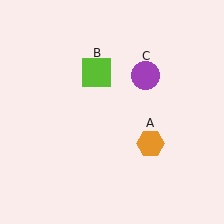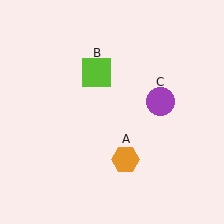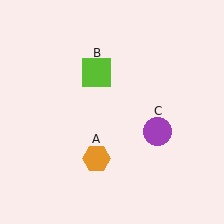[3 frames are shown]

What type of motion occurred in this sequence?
The orange hexagon (object A), purple circle (object C) rotated clockwise around the center of the scene.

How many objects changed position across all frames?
2 objects changed position: orange hexagon (object A), purple circle (object C).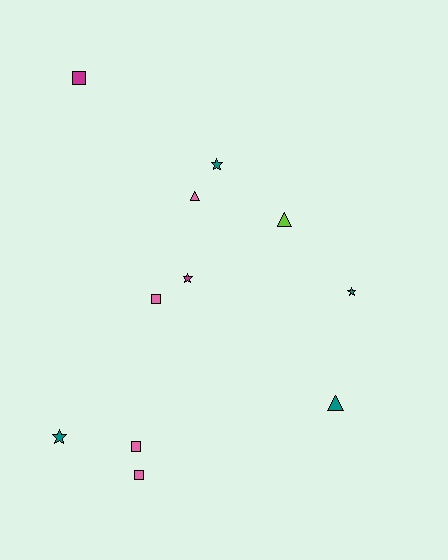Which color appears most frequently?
Teal, with 4 objects.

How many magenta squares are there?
There is 1 magenta square.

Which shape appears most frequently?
Square, with 4 objects.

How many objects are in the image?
There are 11 objects.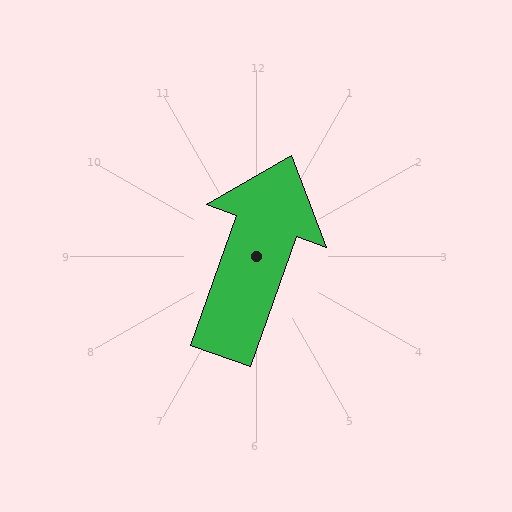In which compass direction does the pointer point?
North.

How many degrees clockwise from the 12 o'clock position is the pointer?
Approximately 20 degrees.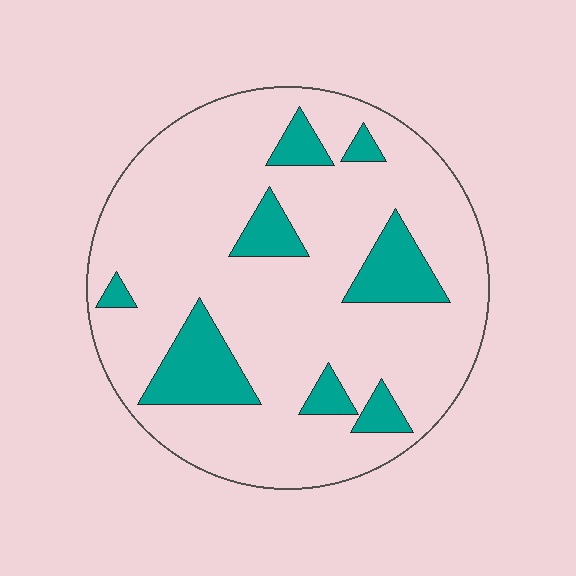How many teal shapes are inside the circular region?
8.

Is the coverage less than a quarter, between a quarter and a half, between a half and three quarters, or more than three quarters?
Less than a quarter.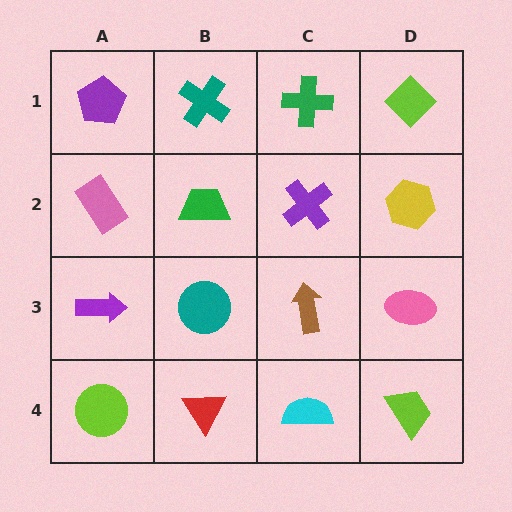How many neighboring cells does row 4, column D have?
2.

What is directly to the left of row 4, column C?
A red triangle.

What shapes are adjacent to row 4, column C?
A brown arrow (row 3, column C), a red triangle (row 4, column B), a lime trapezoid (row 4, column D).